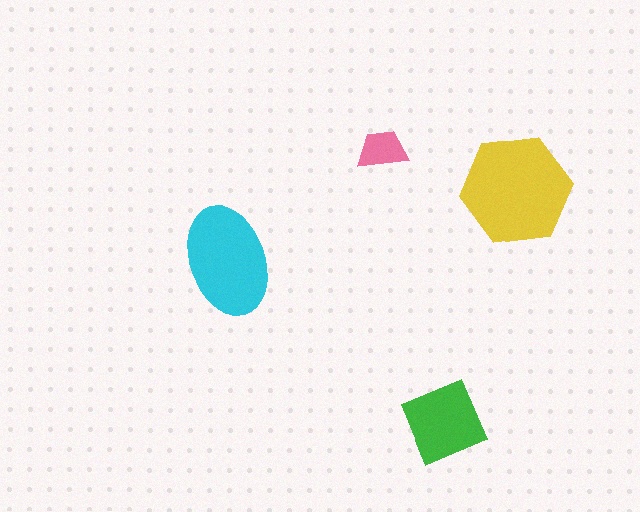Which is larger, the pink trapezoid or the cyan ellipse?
The cyan ellipse.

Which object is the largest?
The yellow hexagon.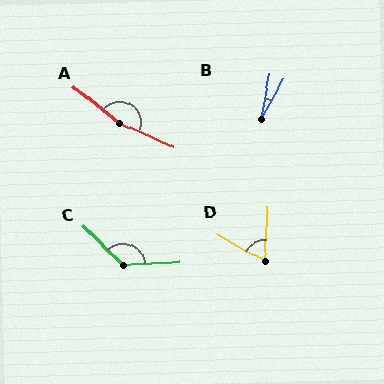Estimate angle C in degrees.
Approximately 132 degrees.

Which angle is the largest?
A, at approximately 166 degrees.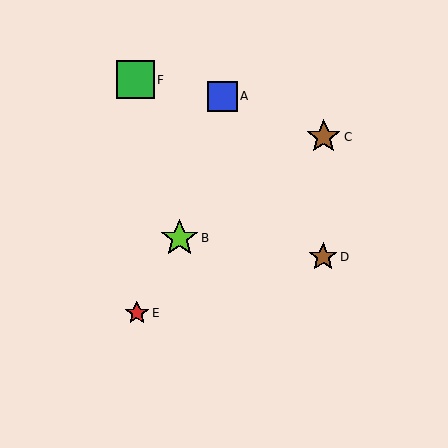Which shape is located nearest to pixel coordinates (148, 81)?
The green square (labeled F) at (135, 80) is nearest to that location.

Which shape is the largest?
The green square (labeled F) is the largest.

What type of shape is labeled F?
Shape F is a green square.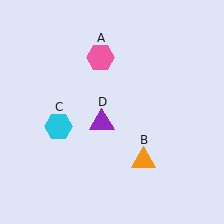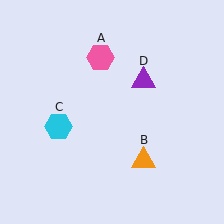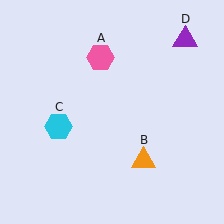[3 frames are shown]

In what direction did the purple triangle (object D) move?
The purple triangle (object D) moved up and to the right.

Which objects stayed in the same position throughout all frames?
Pink hexagon (object A) and orange triangle (object B) and cyan hexagon (object C) remained stationary.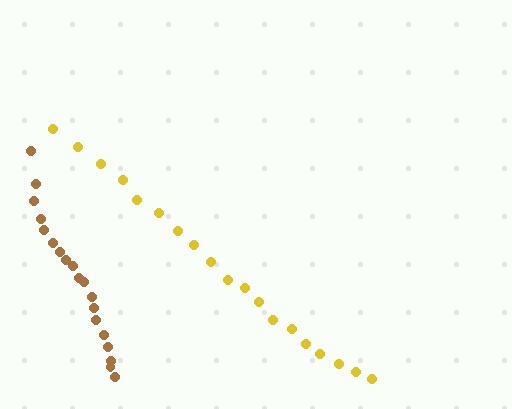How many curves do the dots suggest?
There are 2 distinct paths.